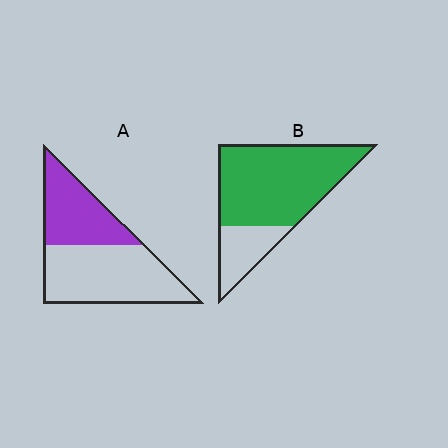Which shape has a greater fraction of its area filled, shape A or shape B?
Shape B.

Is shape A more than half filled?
No.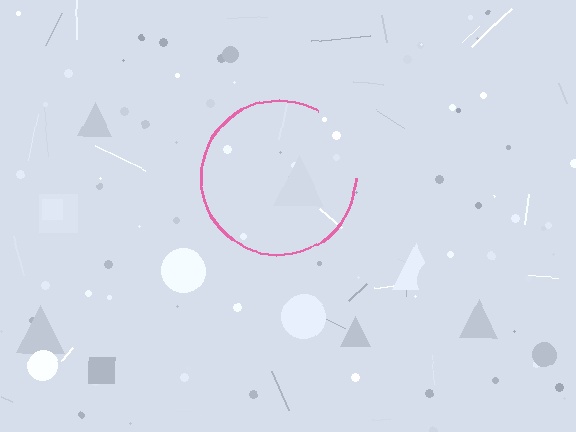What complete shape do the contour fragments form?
The contour fragments form a circle.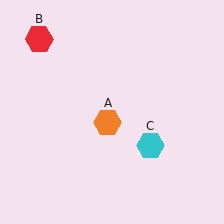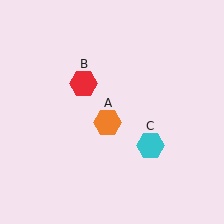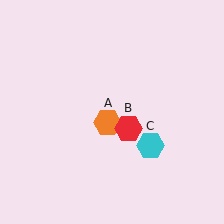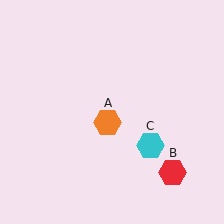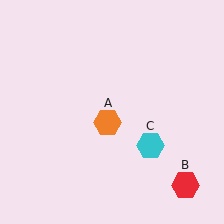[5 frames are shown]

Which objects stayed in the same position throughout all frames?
Orange hexagon (object A) and cyan hexagon (object C) remained stationary.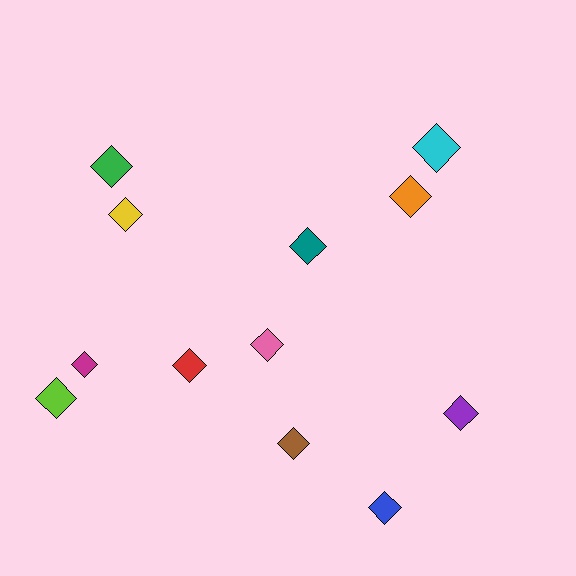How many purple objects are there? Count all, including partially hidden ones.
There is 1 purple object.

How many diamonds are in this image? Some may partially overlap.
There are 12 diamonds.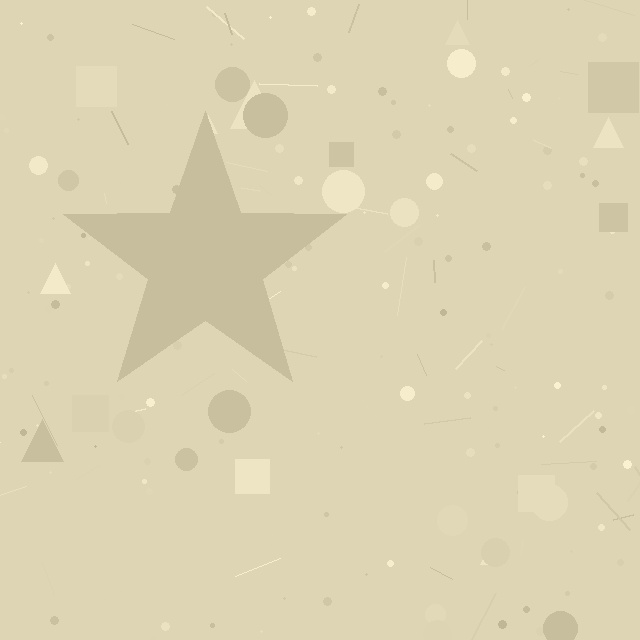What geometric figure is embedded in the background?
A star is embedded in the background.